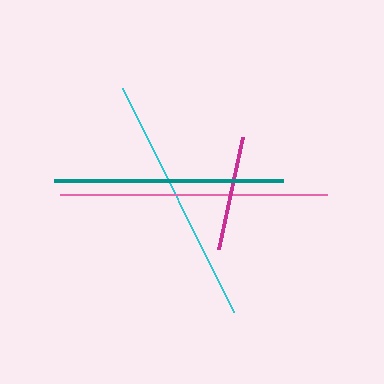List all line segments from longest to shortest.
From longest to shortest: pink, cyan, teal, magenta.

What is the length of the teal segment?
The teal segment is approximately 229 pixels long.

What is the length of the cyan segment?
The cyan segment is approximately 250 pixels long.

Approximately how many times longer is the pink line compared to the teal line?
The pink line is approximately 1.2 times the length of the teal line.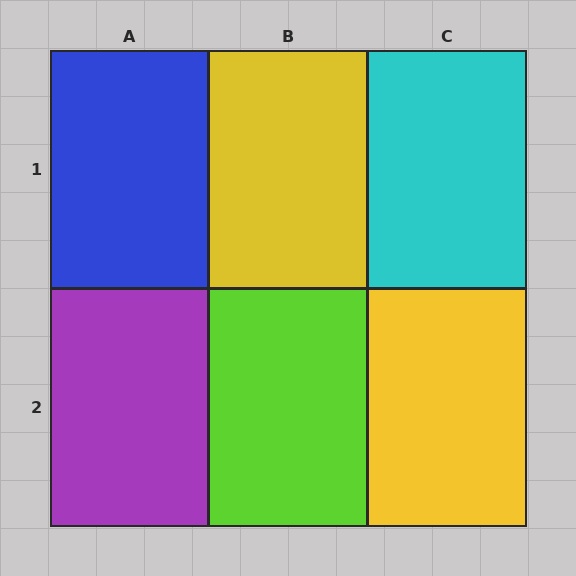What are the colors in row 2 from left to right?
Purple, lime, yellow.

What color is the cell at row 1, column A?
Blue.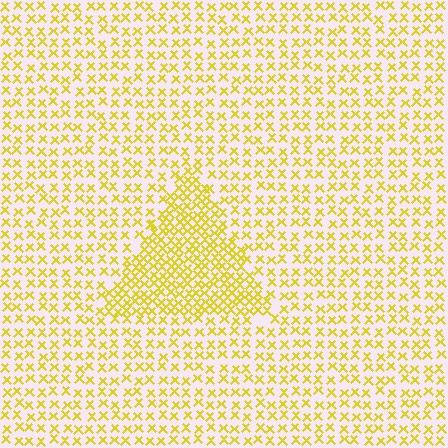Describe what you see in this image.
The image contains small yellow elements arranged at two different densities. A triangle-shaped region is visible where the elements are more densely packed than the surrounding area.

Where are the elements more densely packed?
The elements are more densely packed inside the triangle boundary.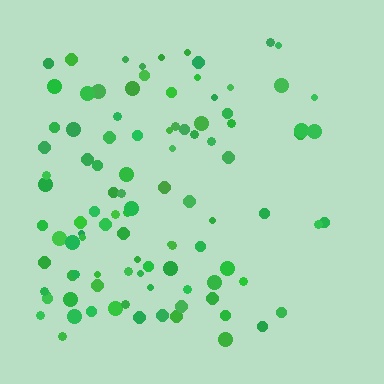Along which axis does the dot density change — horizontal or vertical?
Horizontal.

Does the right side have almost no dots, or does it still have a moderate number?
Still a moderate number, just noticeably fewer than the left.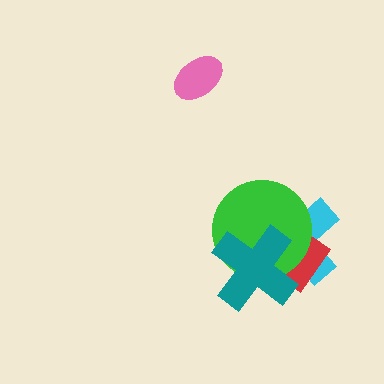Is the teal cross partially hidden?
No, no other shape covers it.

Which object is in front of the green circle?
The teal cross is in front of the green circle.